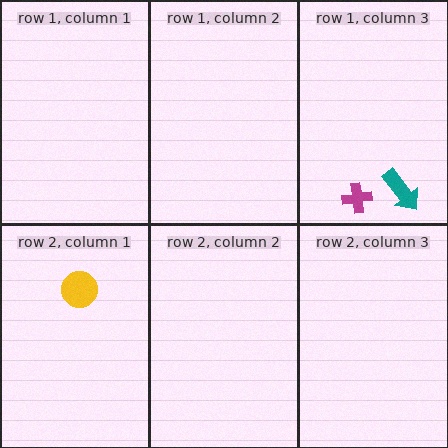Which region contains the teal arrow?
The row 1, column 3 region.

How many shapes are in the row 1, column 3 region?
2.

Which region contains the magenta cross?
The row 1, column 3 region.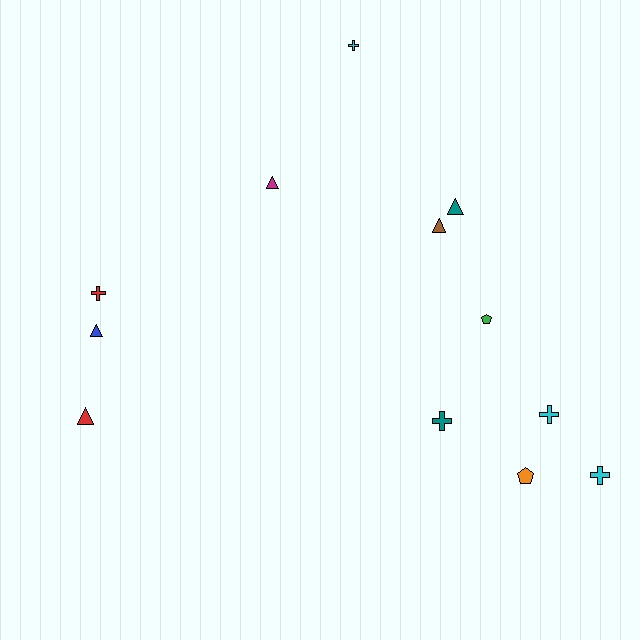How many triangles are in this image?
There are 5 triangles.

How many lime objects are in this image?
There are no lime objects.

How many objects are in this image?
There are 12 objects.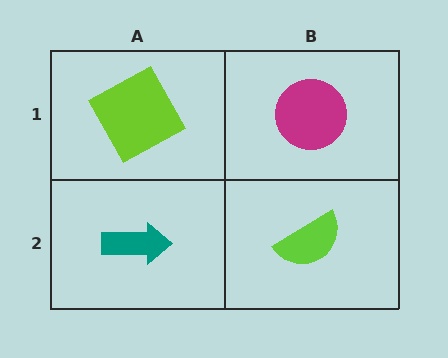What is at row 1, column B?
A magenta circle.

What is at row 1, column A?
A lime square.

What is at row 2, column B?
A lime semicircle.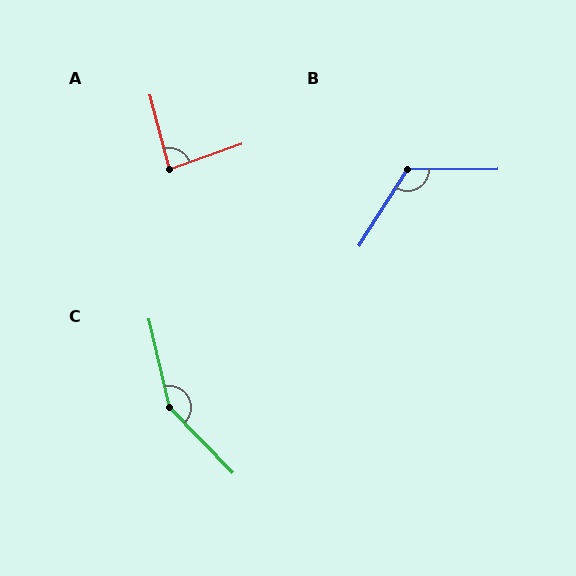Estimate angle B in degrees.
Approximately 122 degrees.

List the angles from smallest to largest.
A (85°), B (122°), C (149°).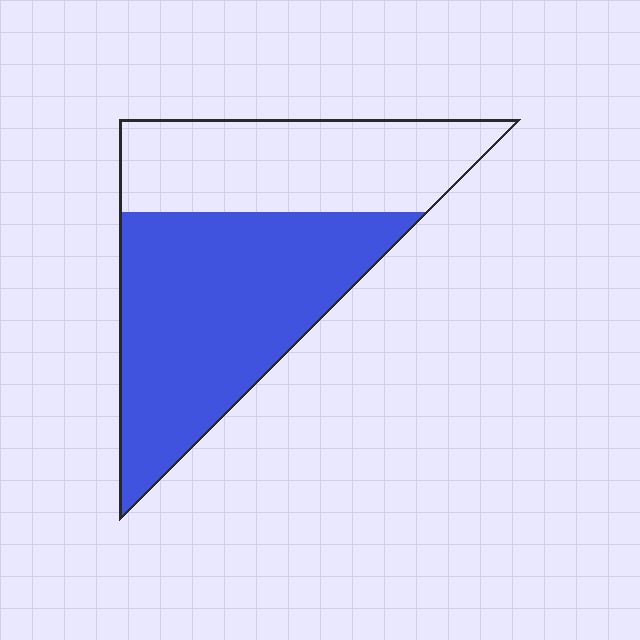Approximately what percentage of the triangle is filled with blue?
Approximately 60%.